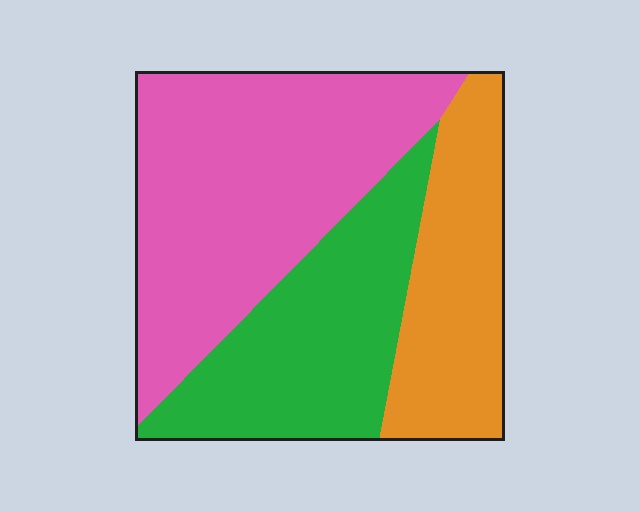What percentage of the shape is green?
Green covers 30% of the shape.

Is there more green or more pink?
Pink.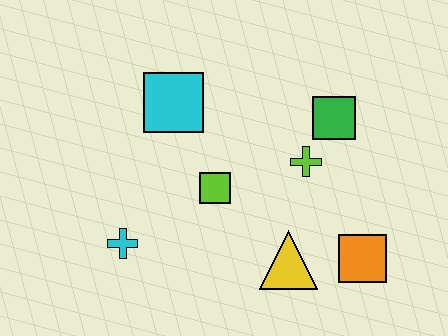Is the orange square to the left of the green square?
No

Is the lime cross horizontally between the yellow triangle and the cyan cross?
No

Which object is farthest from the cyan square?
The orange square is farthest from the cyan square.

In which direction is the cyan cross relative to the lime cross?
The cyan cross is to the left of the lime cross.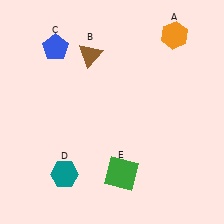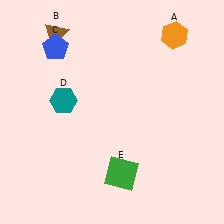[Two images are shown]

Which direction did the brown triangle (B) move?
The brown triangle (B) moved left.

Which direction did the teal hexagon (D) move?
The teal hexagon (D) moved up.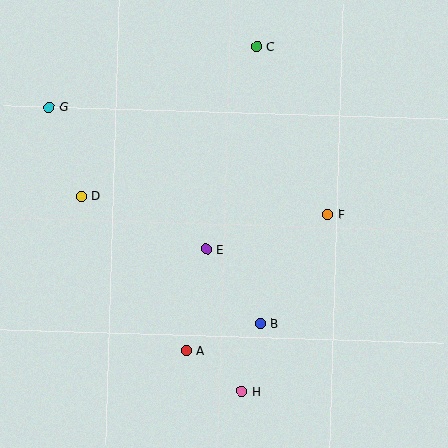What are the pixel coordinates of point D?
Point D is at (81, 196).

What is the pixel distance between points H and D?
The distance between H and D is 253 pixels.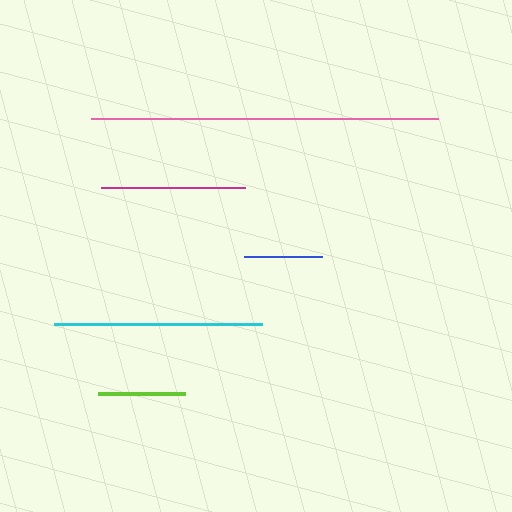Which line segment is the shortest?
The blue line is the shortest at approximately 78 pixels.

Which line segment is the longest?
The pink line is the longest at approximately 347 pixels.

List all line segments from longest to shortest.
From longest to shortest: pink, cyan, magenta, lime, blue.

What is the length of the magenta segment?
The magenta segment is approximately 144 pixels long.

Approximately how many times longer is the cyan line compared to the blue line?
The cyan line is approximately 2.7 times the length of the blue line.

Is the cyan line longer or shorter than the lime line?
The cyan line is longer than the lime line.